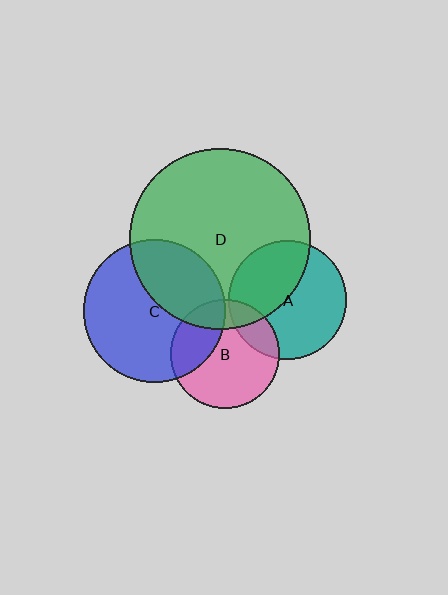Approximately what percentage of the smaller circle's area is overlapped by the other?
Approximately 20%.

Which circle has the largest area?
Circle D (green).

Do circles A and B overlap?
Yes.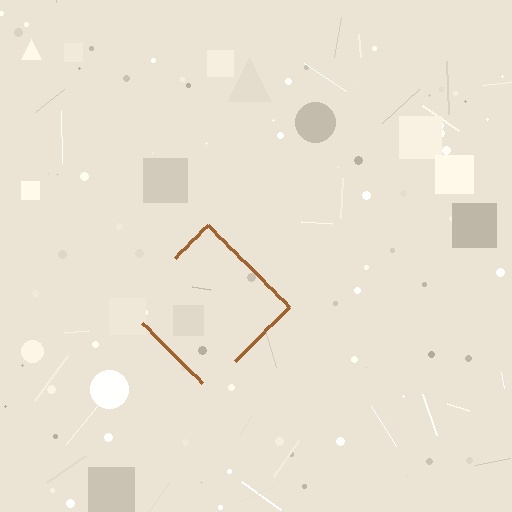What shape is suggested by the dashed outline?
The dashed outline suggests a diamond.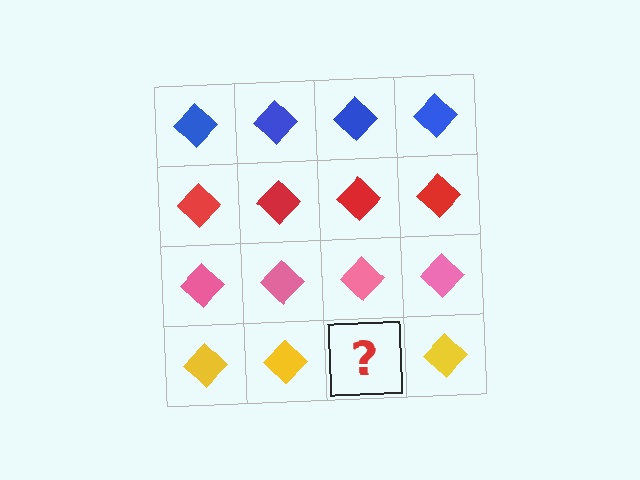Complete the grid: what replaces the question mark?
The question mark should be replaced with a yellow diamond.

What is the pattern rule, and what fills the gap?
The rule is that each row has a consistent color. The gap should be filled with a yellow diamond.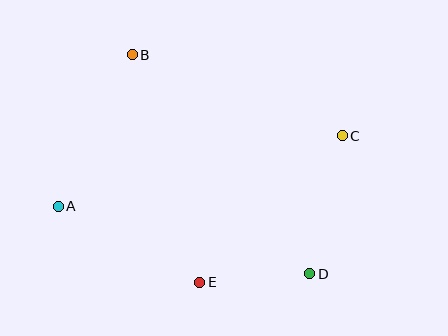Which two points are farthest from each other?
Points A and C are farthest from each other.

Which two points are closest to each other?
Points D and E are closest to each other.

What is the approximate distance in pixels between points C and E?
The distance between C and E is approximately 204 pixels.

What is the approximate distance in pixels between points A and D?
The distance between A and D is approximately 261 pixels.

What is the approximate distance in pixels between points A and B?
The distance between A and B is approximately 168 pixels.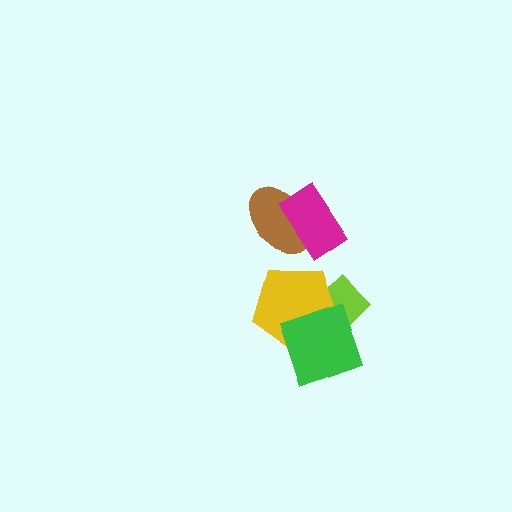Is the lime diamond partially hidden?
Yes, it is partially covered by another shape.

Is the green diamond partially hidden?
No, no other shape covers it.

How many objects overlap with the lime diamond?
2 objects overlap with the lime diamond.